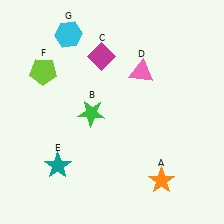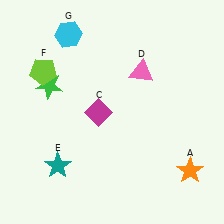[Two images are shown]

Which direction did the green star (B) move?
The green star (B) moved left.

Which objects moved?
The objects that moved are: the orange star (A), the green star (B), the magenta diamond (C).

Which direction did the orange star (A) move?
The orange star (A) moved right.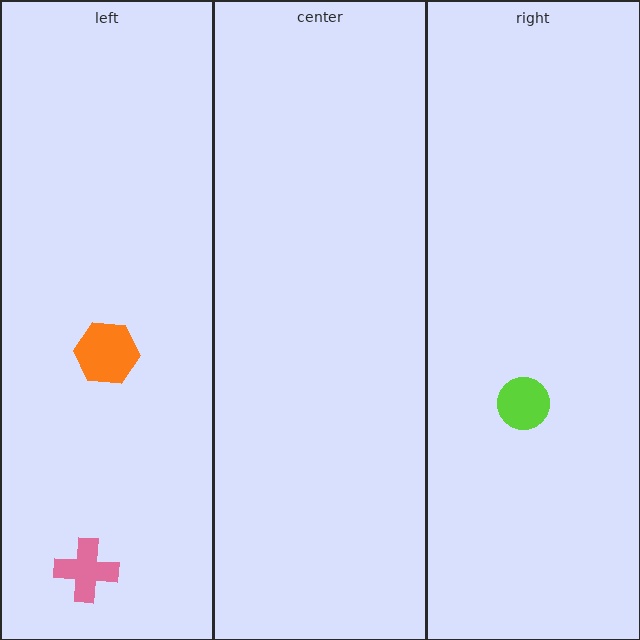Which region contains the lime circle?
The right region.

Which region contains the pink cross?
The left region.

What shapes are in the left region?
The pink cross, the orange hexagon.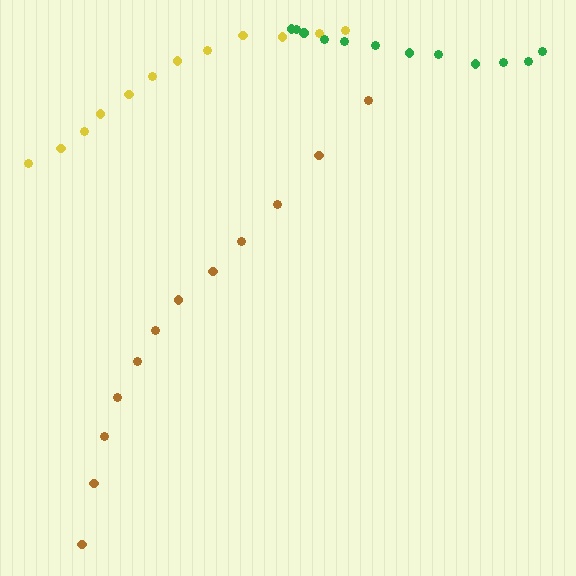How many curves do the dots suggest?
There are 3 distinct paths.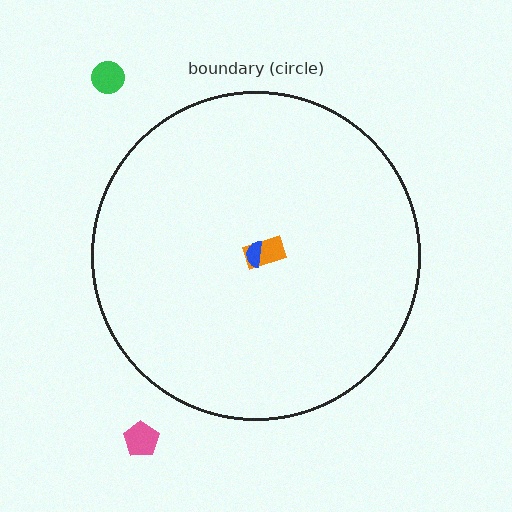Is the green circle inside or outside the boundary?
Outside.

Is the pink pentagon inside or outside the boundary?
Outside.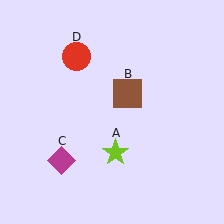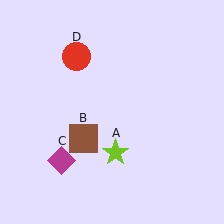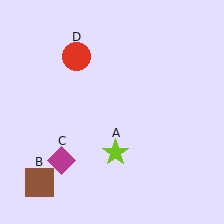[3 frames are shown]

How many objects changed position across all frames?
1 object changed position: brown square (object B).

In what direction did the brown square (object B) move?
The brown square (object B) moved down and to the left.